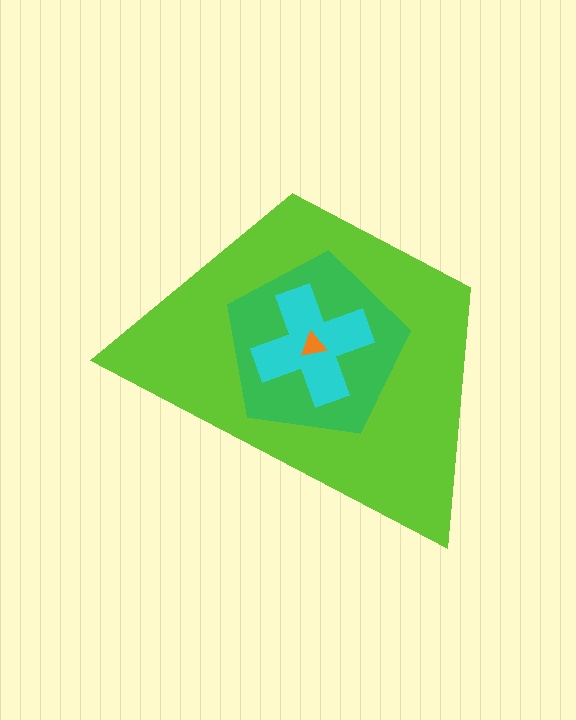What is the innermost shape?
The orange triangle.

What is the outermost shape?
The lime trapezoid.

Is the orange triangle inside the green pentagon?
Yes.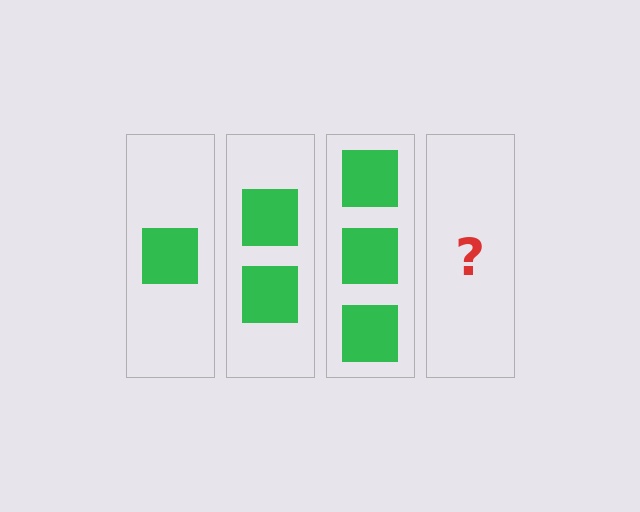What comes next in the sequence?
The next element should be 4 squares.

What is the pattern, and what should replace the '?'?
The pattern is that each step adds one more square. The '?' should be 4 squares.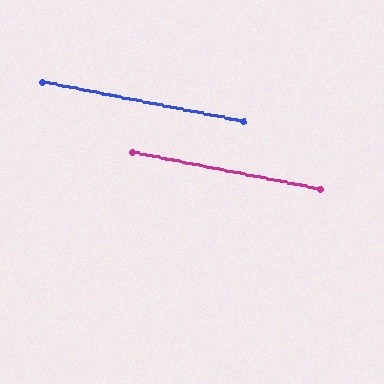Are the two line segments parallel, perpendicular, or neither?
Parallel — their directions differ by only 0.1°.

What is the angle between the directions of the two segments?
Approximately 0 degrees.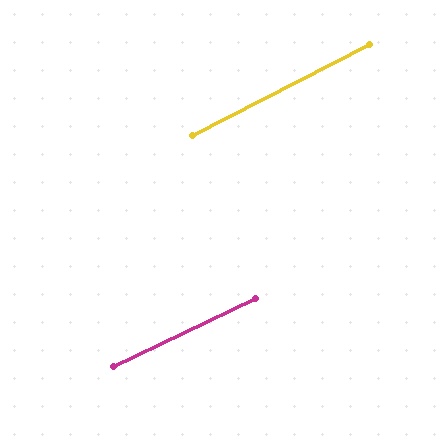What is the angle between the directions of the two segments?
Approximately 2 degrees.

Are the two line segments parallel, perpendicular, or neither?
Parallel — their directions differ by only 1.6°.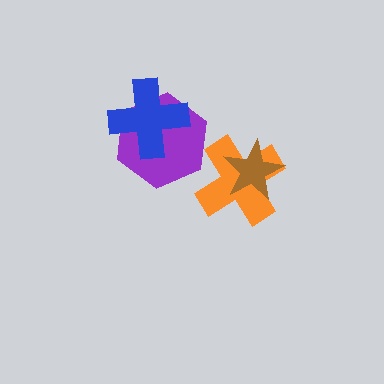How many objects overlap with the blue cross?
1 object overlaps with the blue cross.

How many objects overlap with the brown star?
1 object overlaps with the brown star.